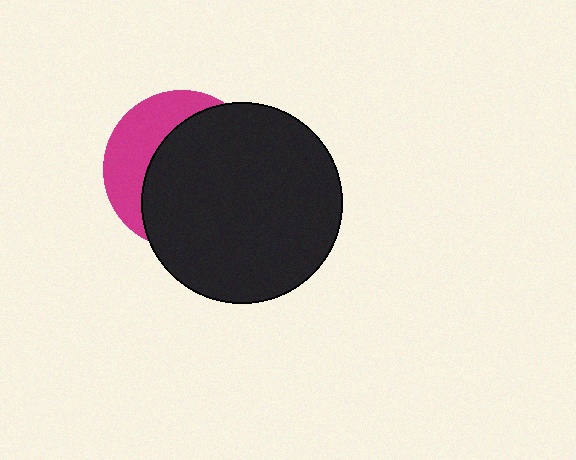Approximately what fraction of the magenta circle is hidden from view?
Roughly 67% of the magenta circle is hidden behind the black circle.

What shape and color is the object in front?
The object in front is a black circle.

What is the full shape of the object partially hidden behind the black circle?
The partially hidden object is a magenta circle.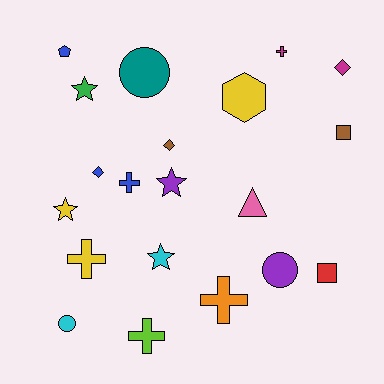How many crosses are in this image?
There are 5 crosses.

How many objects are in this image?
There are 20 objects.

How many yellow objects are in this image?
There are 3 yellow objects.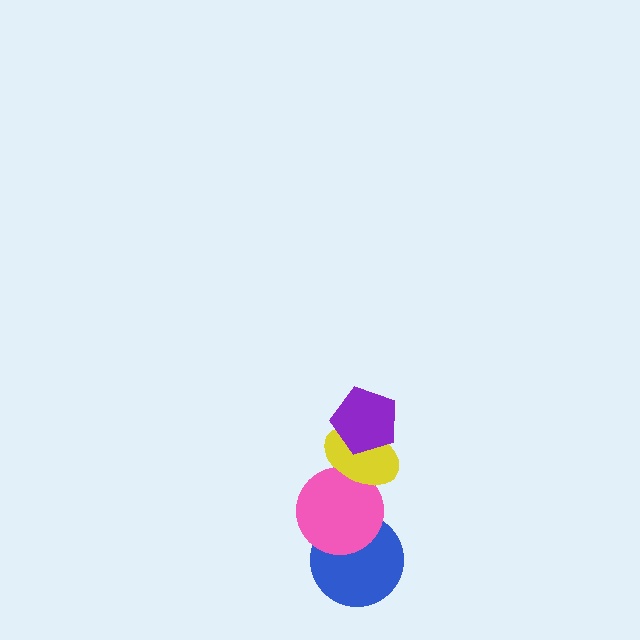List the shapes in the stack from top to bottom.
From top to bottom: the purple pentagon, the yellow ellipse, the pink circle, the blue circle.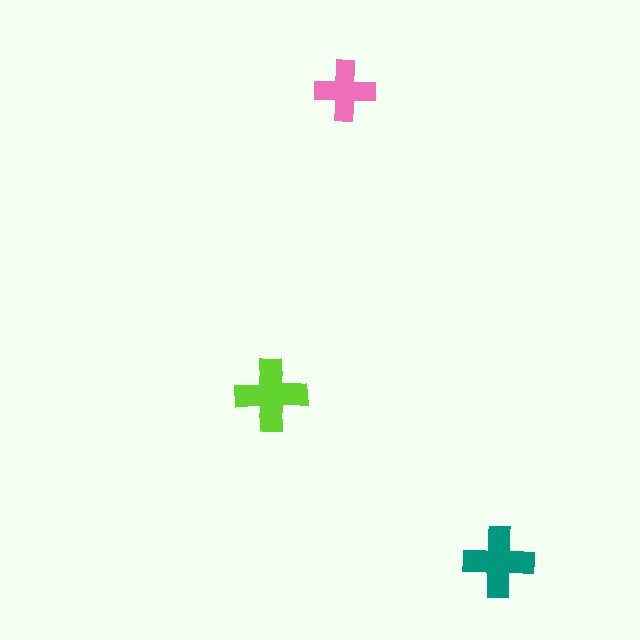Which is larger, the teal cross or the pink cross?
The teal one.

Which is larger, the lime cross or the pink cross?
The lime one.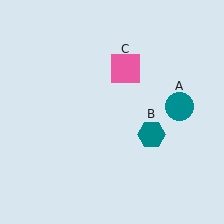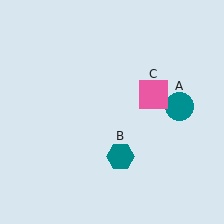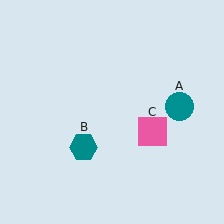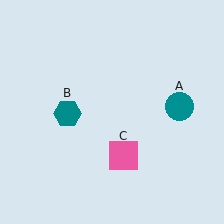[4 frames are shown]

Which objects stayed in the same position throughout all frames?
Teal circle (object A) remained stationary.